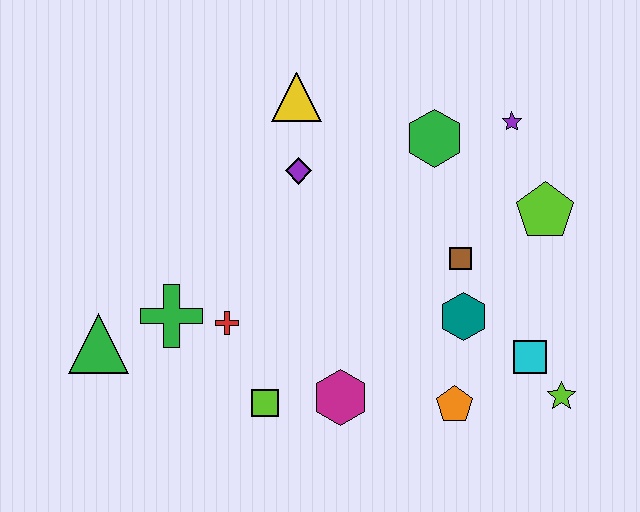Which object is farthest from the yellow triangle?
The lime star is farthest from the yellow triangle.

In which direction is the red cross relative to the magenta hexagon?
The red cross is to the left of the magenta hexagon.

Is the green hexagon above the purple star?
No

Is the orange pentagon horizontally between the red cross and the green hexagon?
No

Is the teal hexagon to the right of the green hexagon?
Yes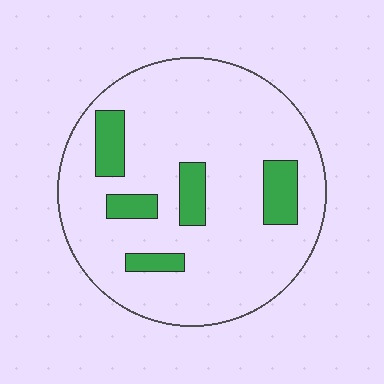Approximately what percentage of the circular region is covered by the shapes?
Approximately 15%.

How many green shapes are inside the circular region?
5.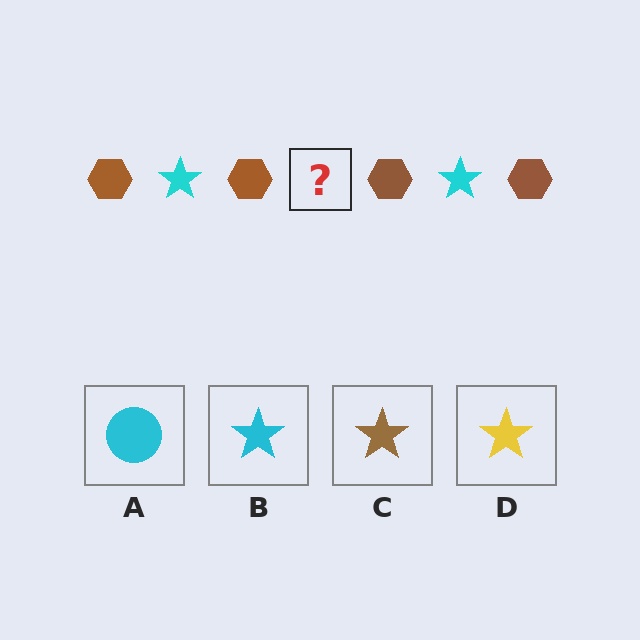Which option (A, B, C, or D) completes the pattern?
B.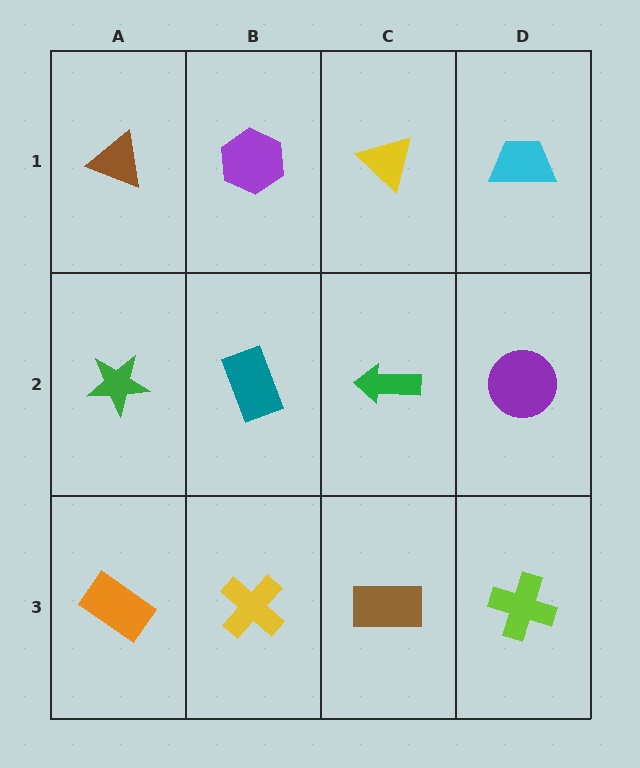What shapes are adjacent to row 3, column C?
A green arrow (row 2, column C), a yellow cross (row 3, column B), a lime cross (row 3, column D).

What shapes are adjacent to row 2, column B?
A purple hexagon (row 1, column B), a yellow cross (row 3, column B), a green star (row 2, column A), a green arrow (row 2, column C).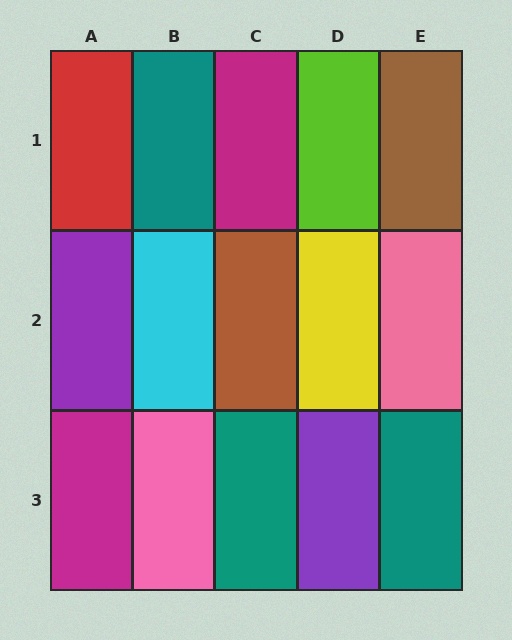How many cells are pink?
2 cells are pink.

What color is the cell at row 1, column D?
Lime.